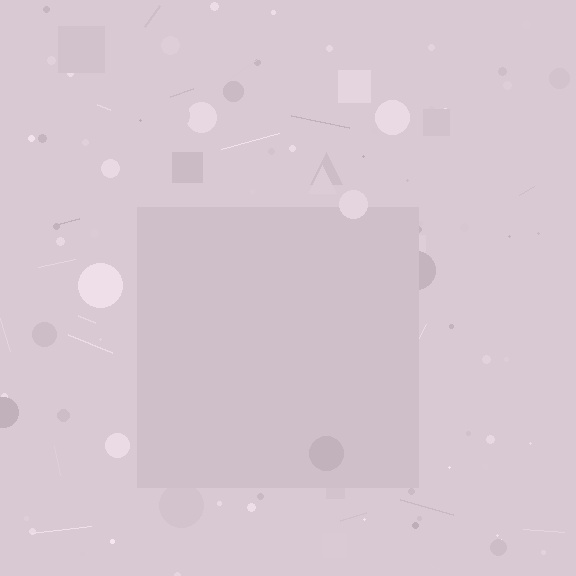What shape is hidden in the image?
A square is hidden in the image.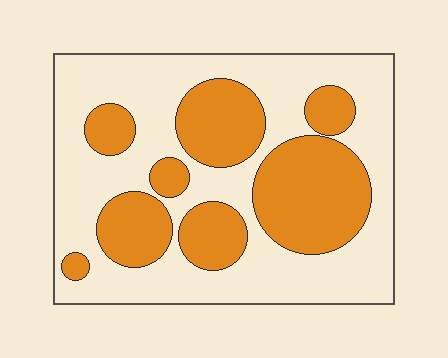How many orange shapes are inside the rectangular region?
8.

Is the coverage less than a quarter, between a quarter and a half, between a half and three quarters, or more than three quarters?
Between a quarter and a half.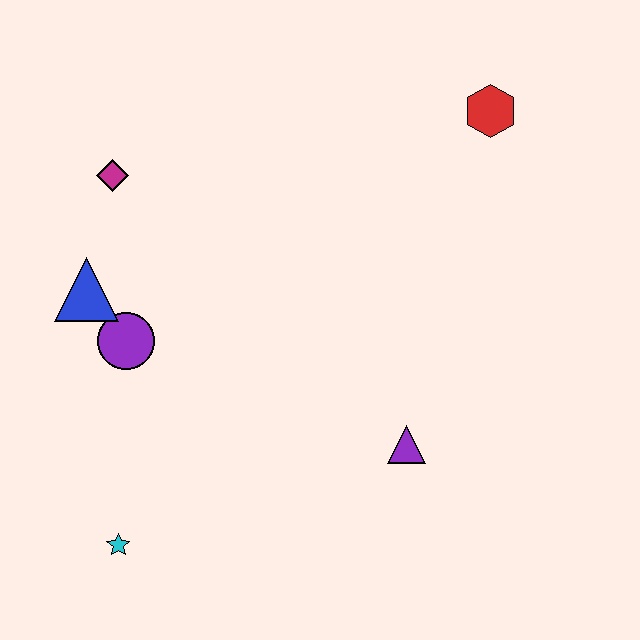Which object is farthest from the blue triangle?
The red hexagon is farthest from the blue triangle.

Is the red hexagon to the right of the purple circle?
Yes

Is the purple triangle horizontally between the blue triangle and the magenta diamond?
No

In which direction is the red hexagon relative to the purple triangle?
The red hexagon is above the purple triangle.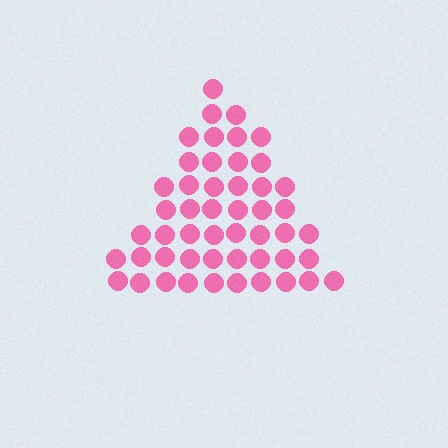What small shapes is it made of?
It is made of small circles.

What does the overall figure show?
The overall figure shows a triangle.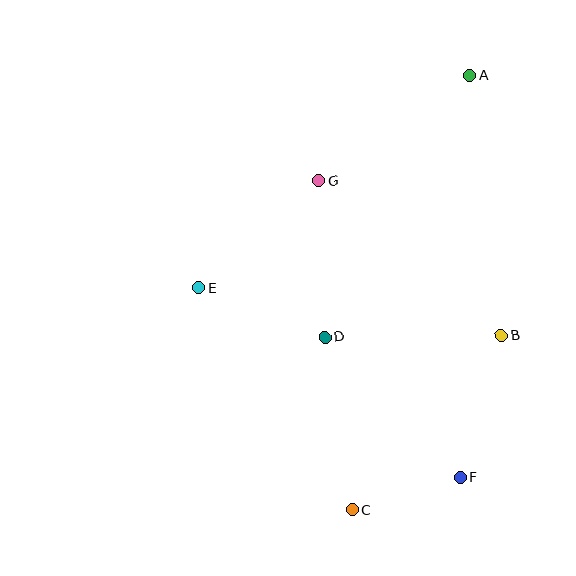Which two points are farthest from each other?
Points A and C are farthest from each other.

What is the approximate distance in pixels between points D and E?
The distance between D and E is approximately 135 pixels.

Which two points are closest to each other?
Points C and F are closest to each other.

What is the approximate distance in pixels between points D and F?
The distance between D and F is approximately 195 pixels.